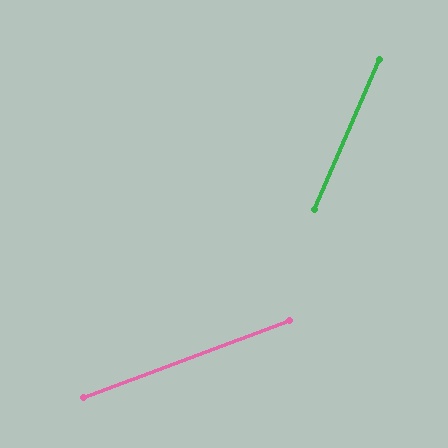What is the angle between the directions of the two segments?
Approximately 46 degrees.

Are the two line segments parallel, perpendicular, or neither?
Neither parallel nor perpendicular — they differ by about 46°.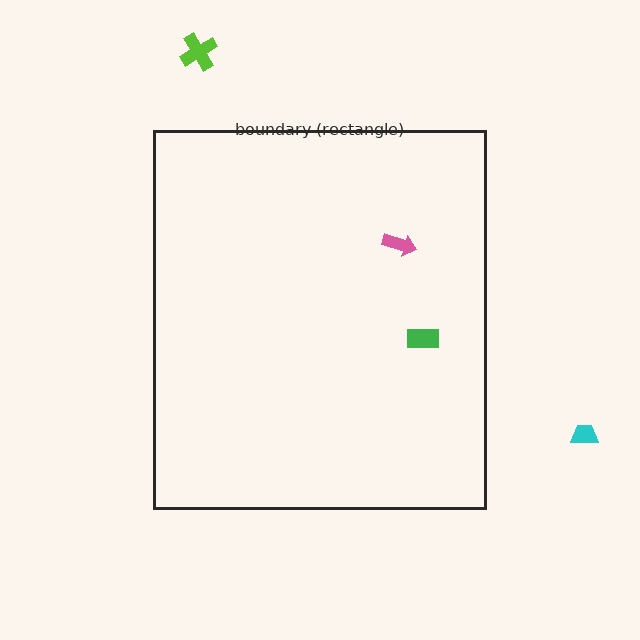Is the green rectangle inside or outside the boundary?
Inside.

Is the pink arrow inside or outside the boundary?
Inside.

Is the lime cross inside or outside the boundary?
Outside.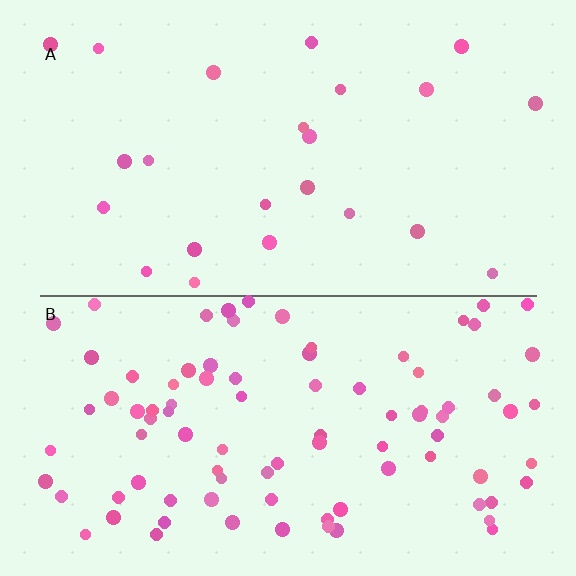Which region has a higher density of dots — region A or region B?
B (the bottom).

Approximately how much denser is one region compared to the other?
Approximately 3.8× — region B over region A.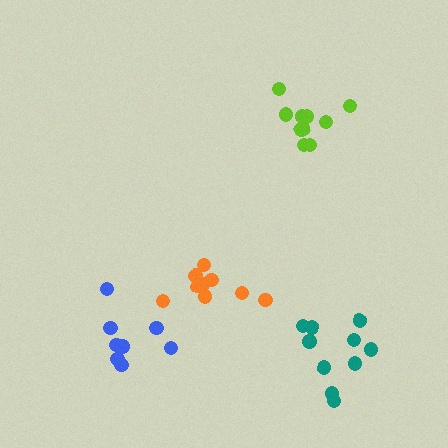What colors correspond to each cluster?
The clusters are colored: lime, orange, blue, teal.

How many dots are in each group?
Group 1: 10 dots, Group 2: 9 dots, Group 3: 8 dots, Group 4: 10 dots (37 total).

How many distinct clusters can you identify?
There are 4 distinct clusters.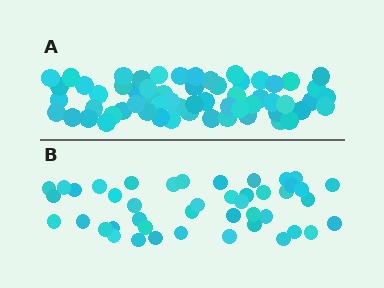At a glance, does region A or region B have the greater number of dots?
Region A (the top region) has more dots.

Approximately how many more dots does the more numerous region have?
Region A has approximately 15 more dots than region B.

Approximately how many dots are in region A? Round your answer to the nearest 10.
About 60 dots.